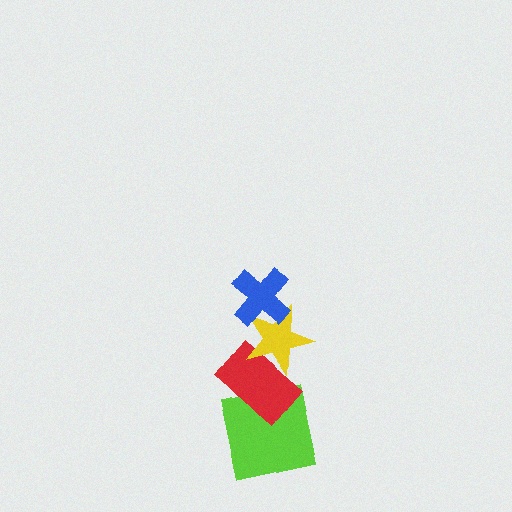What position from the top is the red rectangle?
The red rectangle is 3rd from the top.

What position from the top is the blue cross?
The blue cross is 1st from the top.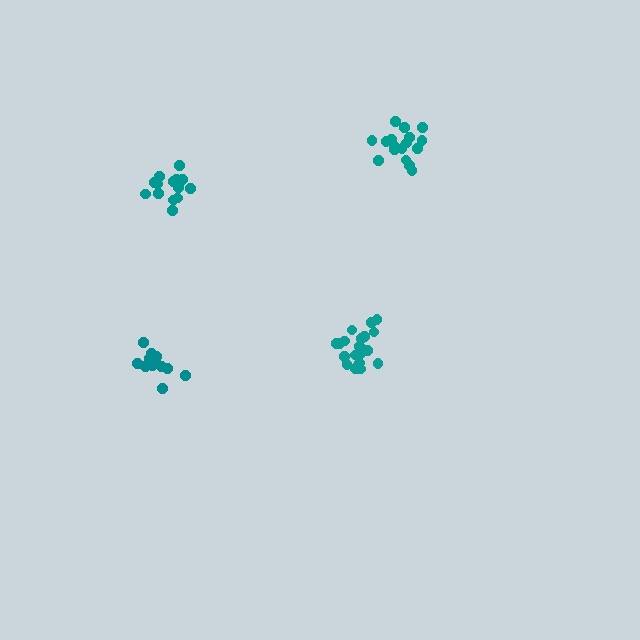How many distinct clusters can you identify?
There are 4 distinct clusters.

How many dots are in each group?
Group 1: 18 dots, Group 2: 19 dots, Group 3: 15 dots, Group 4: 14 dots (66 total).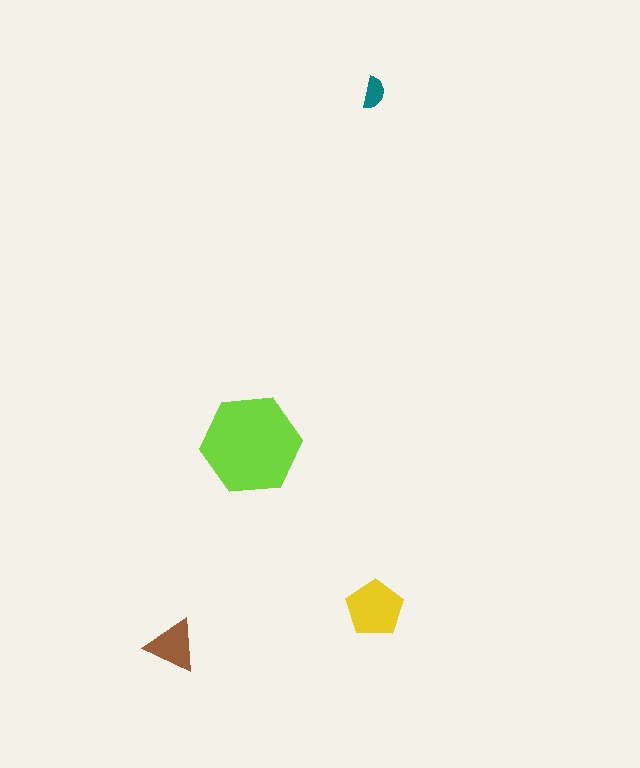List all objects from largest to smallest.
The lime hexagon, the yellow pentagon, the brown triangle, the teal semicircle.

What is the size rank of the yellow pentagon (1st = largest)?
2nd.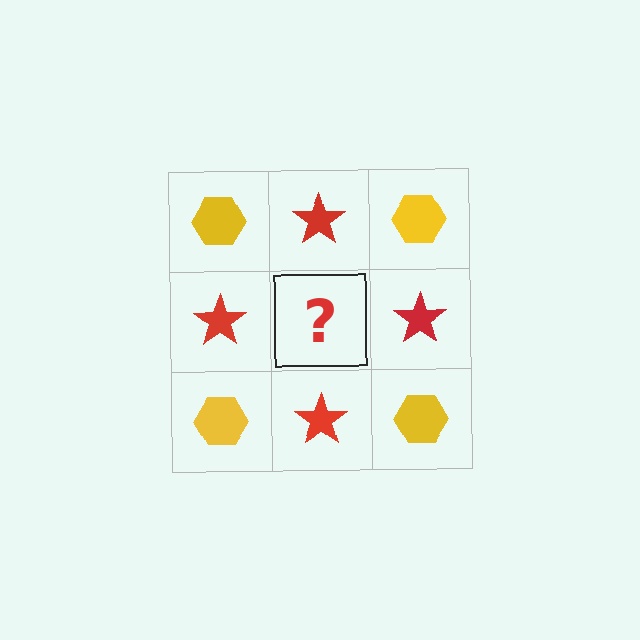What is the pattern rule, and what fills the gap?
The rule is that it alternates yellow hexagon and red star in a checkerboard pattern. The gap should be filled with a yellow hexagon.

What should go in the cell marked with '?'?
The missing cell should contain a yellow hexagon.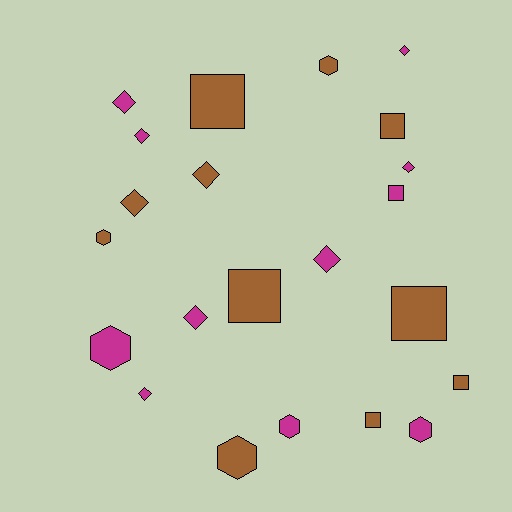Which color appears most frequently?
Brown, with 11 objects.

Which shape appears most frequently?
Diamond, with 9 objects.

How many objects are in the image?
There are 22 objects.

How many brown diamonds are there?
There are 2 brown diamonds.